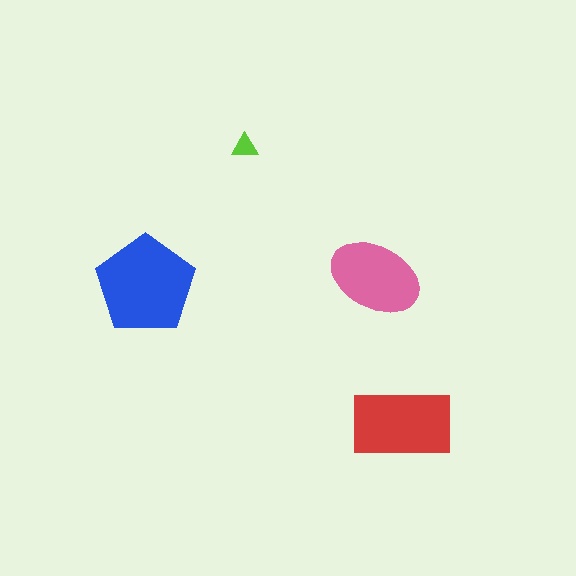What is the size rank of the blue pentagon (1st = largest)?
1st.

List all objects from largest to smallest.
The blue pentagon, the red rectangle, the pink ellipse, the lime triangle.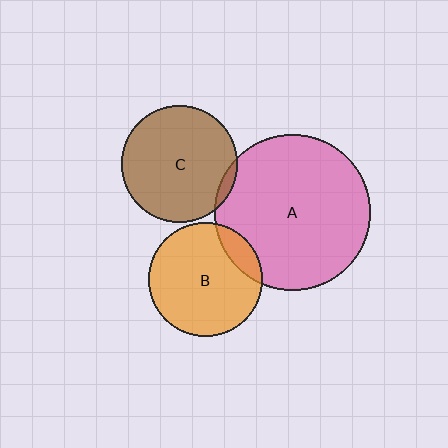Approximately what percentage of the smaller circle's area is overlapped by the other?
Approximately 5%.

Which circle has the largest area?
Circle A (pink).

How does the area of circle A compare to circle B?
Approximately 1.9 times.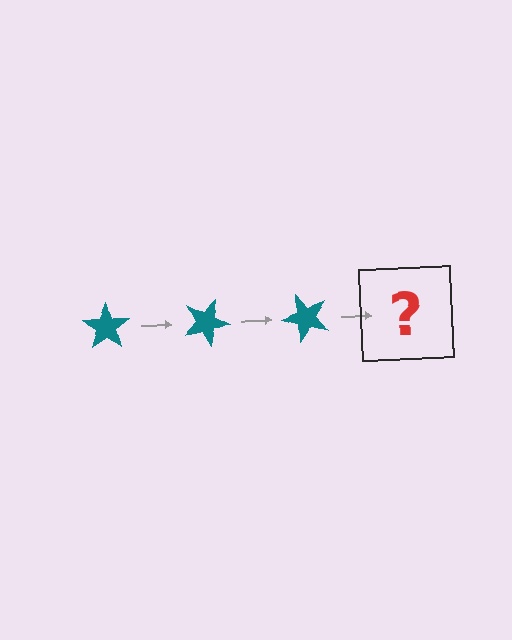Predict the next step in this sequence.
The next step is a teal star rotated 75 degrees.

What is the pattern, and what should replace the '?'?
The pattern is that the star rotates 25 degrees each step. The '?' should be a teal star rotated 75 degrees.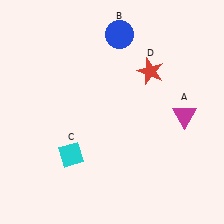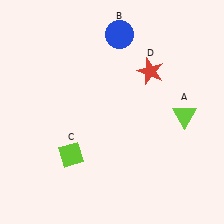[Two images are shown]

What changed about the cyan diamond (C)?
In Image 1, C is cyan. In Image 2, it changed to lime.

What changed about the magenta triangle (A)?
In Image 1, A is magenta. In Image 2, it changed to lime.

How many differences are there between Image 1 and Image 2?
There are 2 differences between the two images.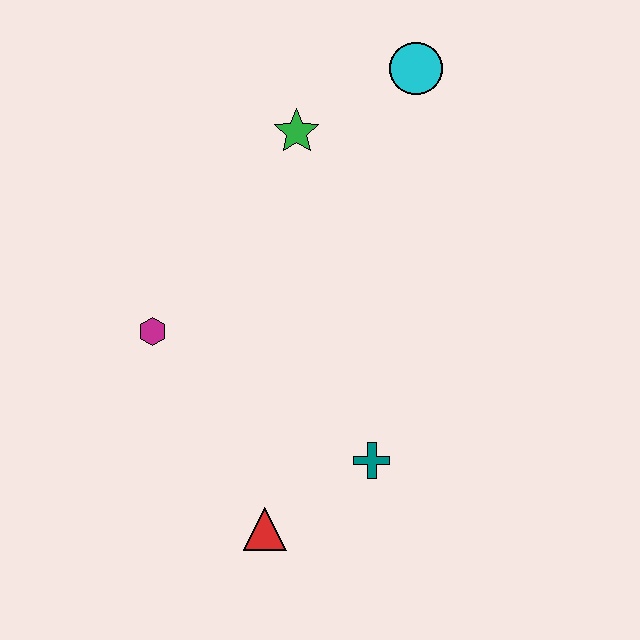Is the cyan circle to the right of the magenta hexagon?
Yes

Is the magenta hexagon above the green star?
No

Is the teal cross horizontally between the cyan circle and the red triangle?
Yes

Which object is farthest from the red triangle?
The cyan circle is farthest from the red triangle.